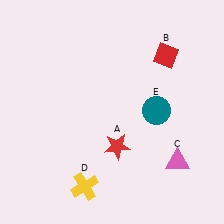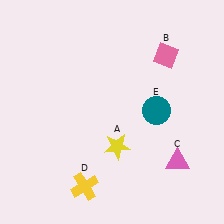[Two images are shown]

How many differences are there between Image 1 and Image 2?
There are 2 differences between the two images.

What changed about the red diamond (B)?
In Image 1, B is red. In Image 2, it changed to pink.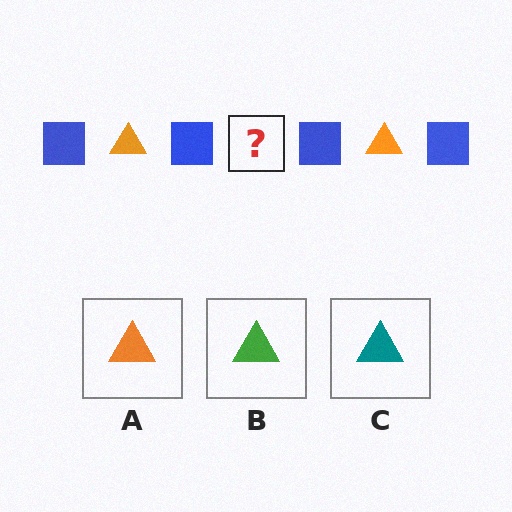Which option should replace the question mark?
Option A.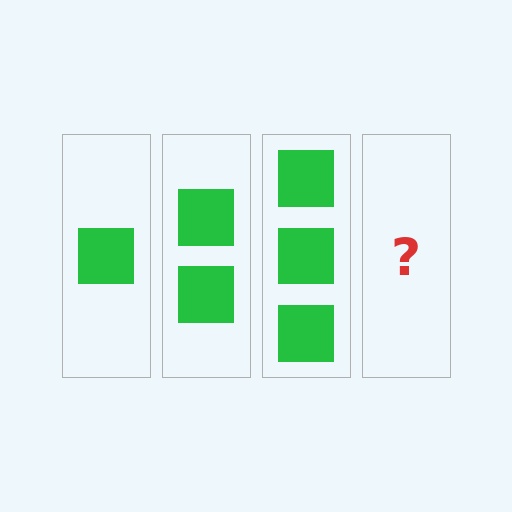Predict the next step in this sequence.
The next step is 4 squares.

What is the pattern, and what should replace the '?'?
The pattern is that each step adds one more square. The '?' should be 4 squares.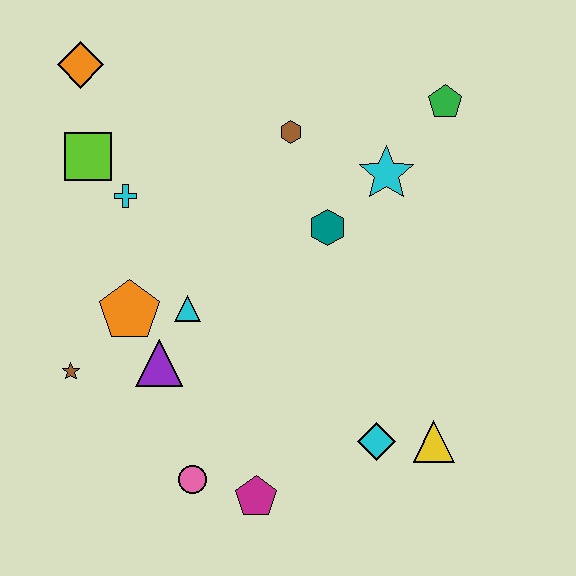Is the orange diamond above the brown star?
Yes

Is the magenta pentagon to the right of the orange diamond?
Yes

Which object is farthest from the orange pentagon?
The green pentagon is farthest from the orange pentagon.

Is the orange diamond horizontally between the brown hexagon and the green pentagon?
No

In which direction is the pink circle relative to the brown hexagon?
The pink circle is below the brown hexagon.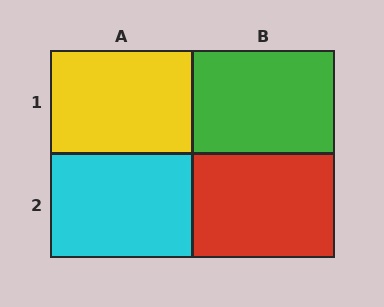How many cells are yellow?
1 cell is yellow.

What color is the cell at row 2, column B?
Red.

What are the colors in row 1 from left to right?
Yellow, green.